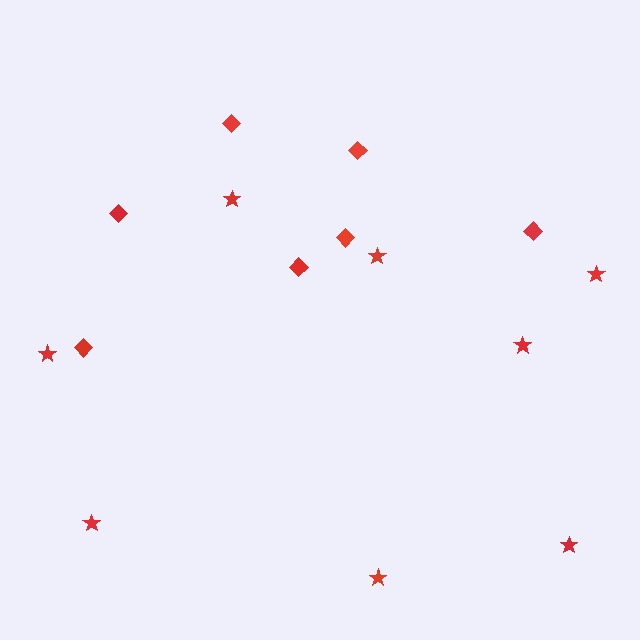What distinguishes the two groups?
There are 2 groups: one group of stars (8) and one group of diamonds (7).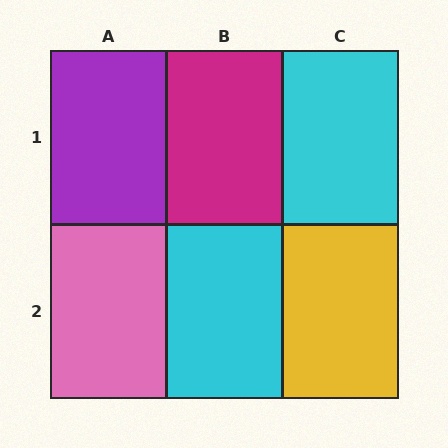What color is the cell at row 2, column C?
Yellow.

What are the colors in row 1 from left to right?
Purple, magenta, cyan.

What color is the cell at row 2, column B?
Cyan.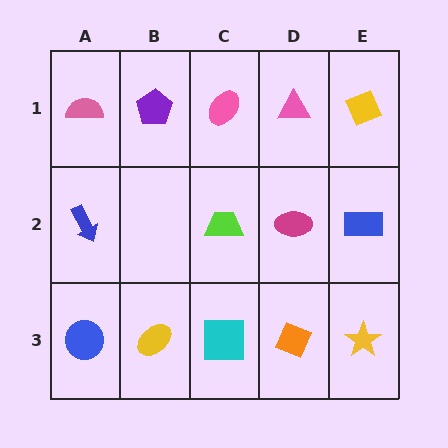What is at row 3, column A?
A blue circle.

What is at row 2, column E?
A blue rectangle.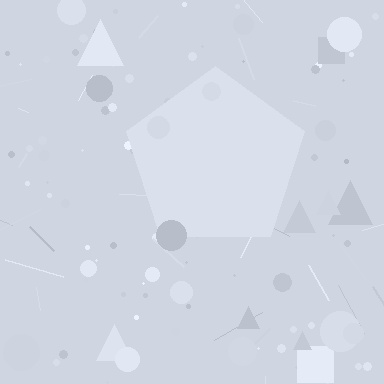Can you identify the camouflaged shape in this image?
The camouflaged shape is a pentagon.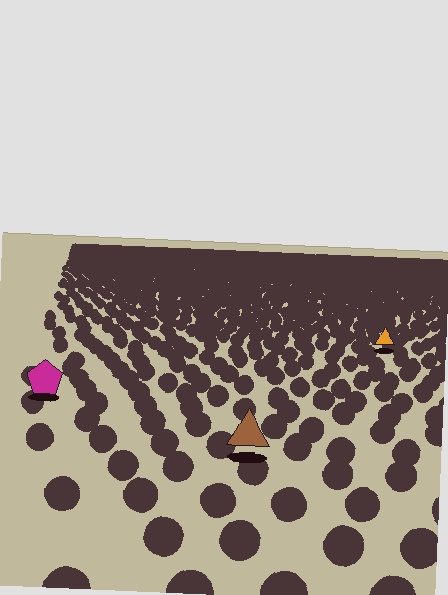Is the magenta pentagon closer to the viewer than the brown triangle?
No. The brown triangle is closer — you can tell from the texture gradient: the ground texture is coarser near it.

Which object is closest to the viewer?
The brown triangle is closest. The texture marks near it are larger and more spread out.